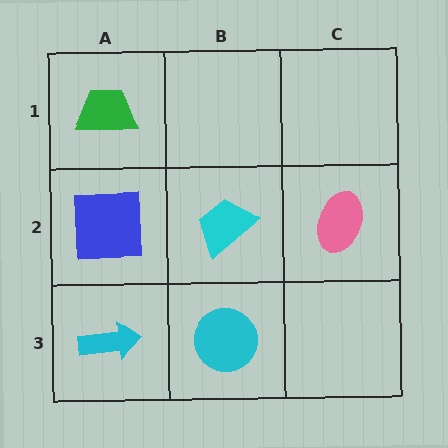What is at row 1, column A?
A green trapezoid.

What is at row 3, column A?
A cyan arrow.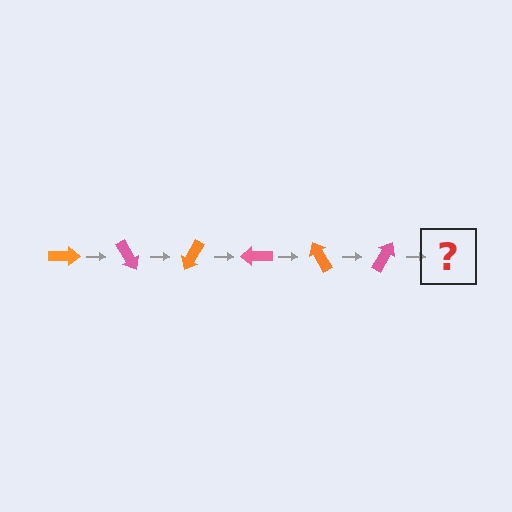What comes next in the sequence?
The next element should be an orange arrow, rotated 360 degrees from the start.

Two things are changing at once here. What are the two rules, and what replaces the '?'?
The two rules are that it rotates 60 degrees each step and the color cycles through orange and pink. The '?' should be an orange arrow, rotated 360 degrees from the start.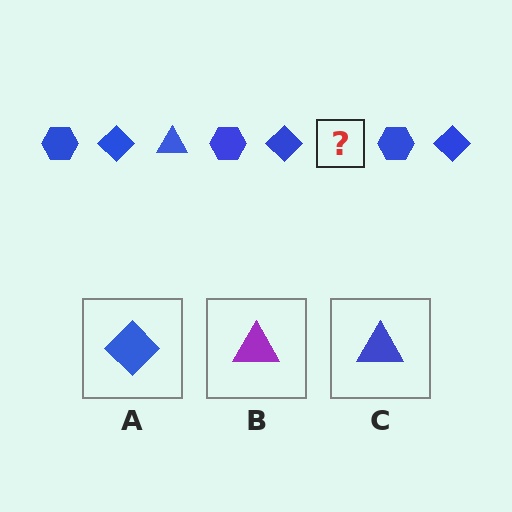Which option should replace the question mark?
Option C.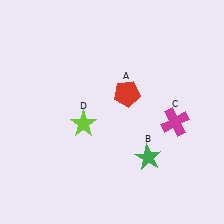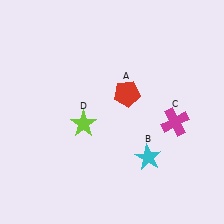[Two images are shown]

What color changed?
The star (B) changed from green in Image 1 to cyan in Image 2.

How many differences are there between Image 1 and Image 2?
There is 1 difference between the two images.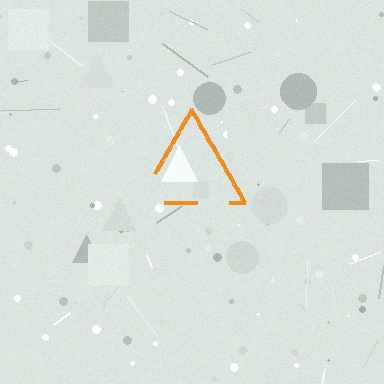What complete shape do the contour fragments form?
The contour fragments form a triangle.